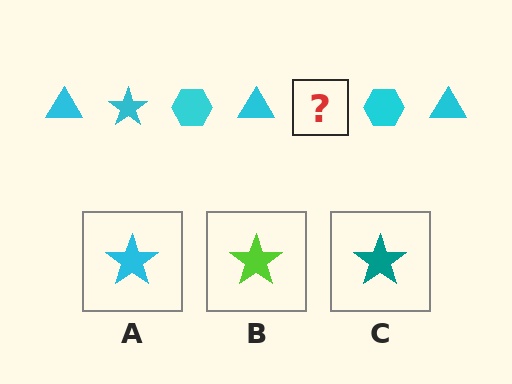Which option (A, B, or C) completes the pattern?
A.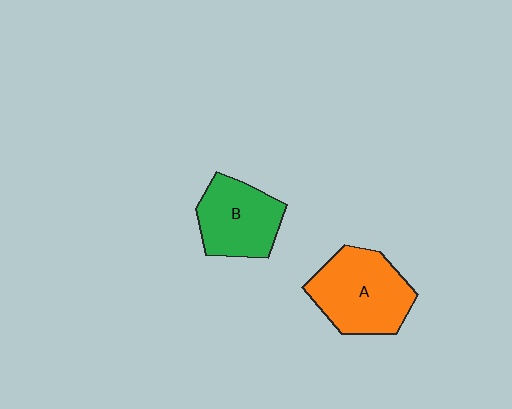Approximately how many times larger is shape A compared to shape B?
Approximately 1.2 times.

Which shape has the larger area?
Shape A (orange).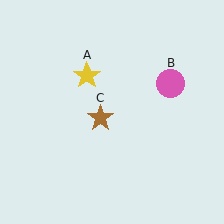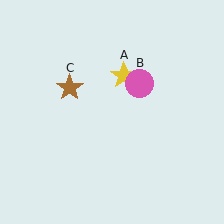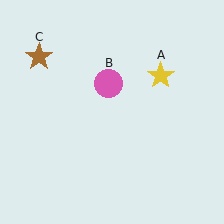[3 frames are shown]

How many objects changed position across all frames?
3 objects changed position: yellow star (object A), pink circle (object B), brown star (object C).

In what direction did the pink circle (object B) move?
The pink circle (object B) moved left.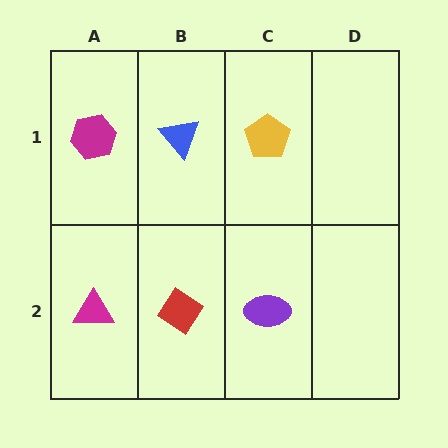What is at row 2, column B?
A red diamond.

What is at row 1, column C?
A yellow pentagon.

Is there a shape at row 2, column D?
No, that cell is empty.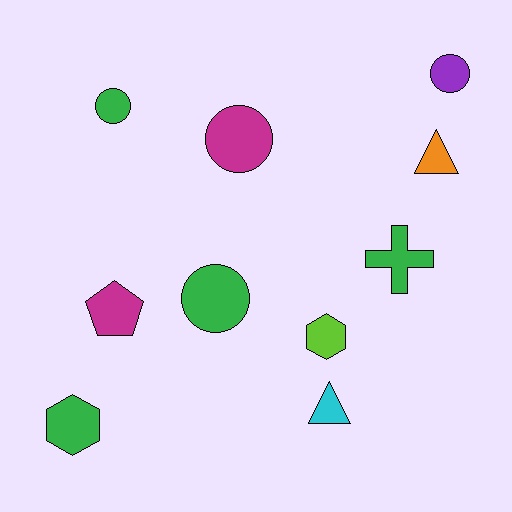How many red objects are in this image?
There are no red objects.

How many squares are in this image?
There are no squares.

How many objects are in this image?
There are 10 objects.